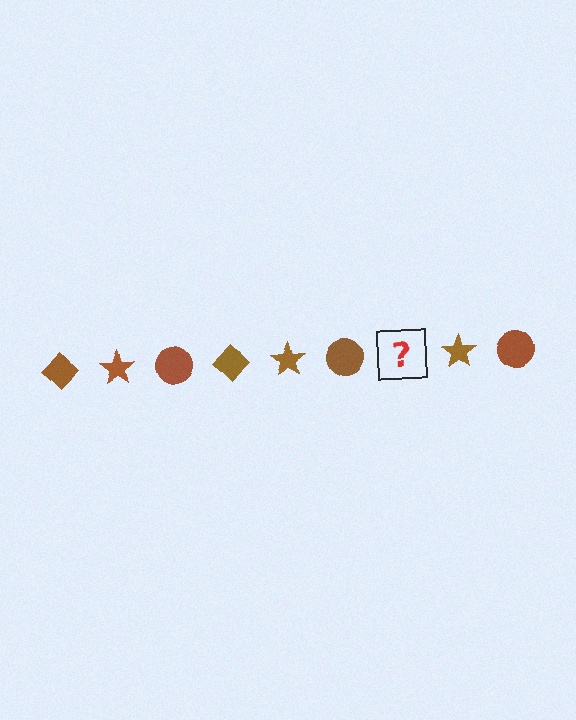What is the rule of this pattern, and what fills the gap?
The rule is that the pattern cycles through diamond, star, circle shapes in brown. The gap should be filled with a brown diamond.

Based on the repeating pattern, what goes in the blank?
The blank should be a brown diamond.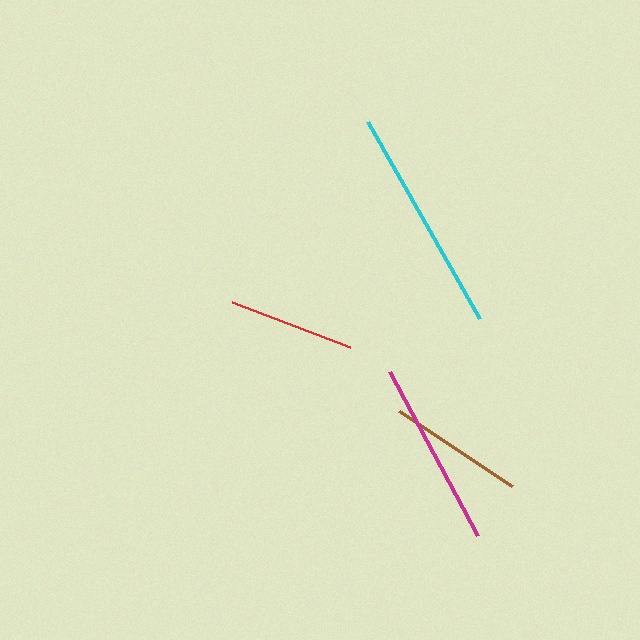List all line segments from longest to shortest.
From longest to shortest: cyan, magenta, brown, red.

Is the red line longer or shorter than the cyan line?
The cyan line is longer than the red line.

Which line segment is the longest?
The cyan line is the longest at approximately 227 pixels.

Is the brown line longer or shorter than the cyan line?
The cyan line is longer than the brown line.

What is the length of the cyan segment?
The cyan segment is approximately 227 pixels long.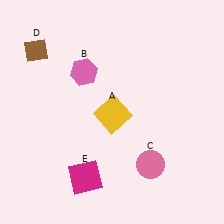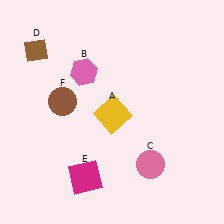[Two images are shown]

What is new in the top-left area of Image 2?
A brown circle (F) was added in the top-left area of Image 2.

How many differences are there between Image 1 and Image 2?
There is 1 difference between the two images.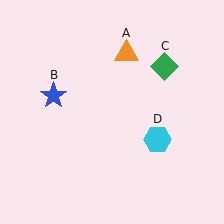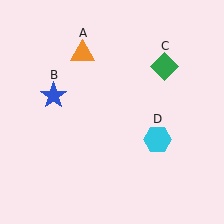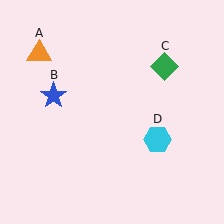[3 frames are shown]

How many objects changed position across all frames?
1 object changed position: orange triangle (object A).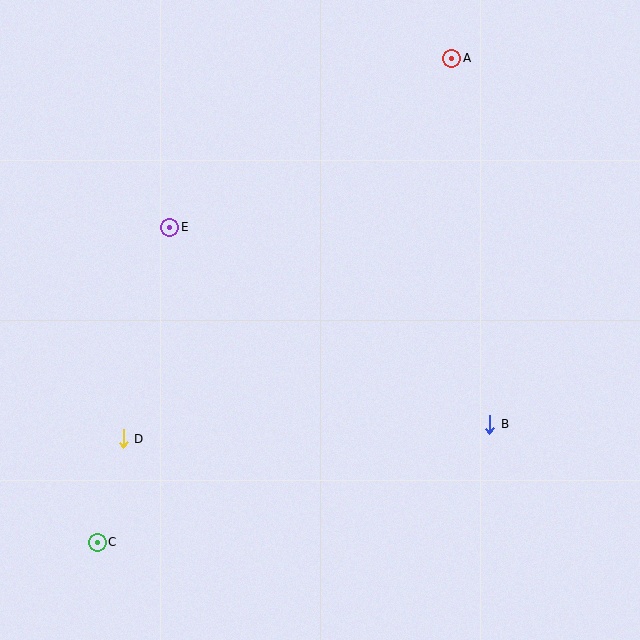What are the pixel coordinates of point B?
Point B is at (490, 424).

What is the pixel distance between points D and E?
The distance between D and E is 217 pixels.